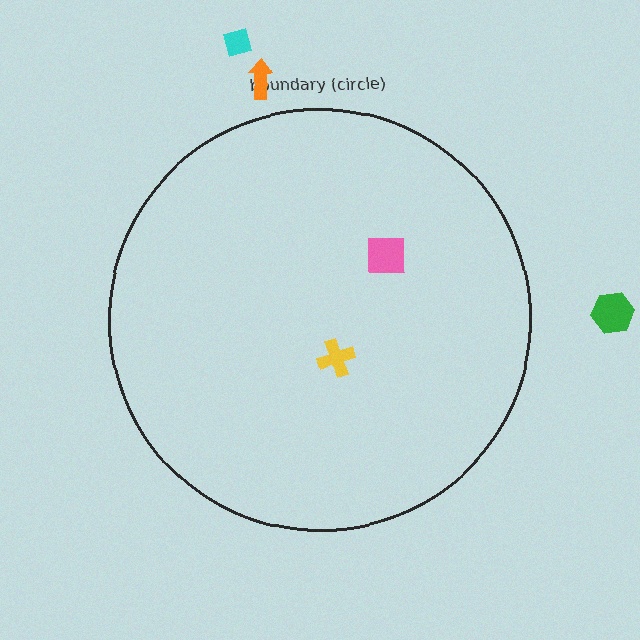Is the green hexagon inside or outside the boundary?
Outside.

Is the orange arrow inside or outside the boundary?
Outside.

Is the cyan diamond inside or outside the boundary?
Outside.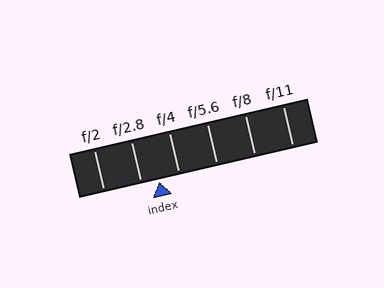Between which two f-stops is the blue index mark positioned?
The index mark is between f/2.8 and f/4.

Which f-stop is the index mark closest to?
The index mark is closest to f/2.8.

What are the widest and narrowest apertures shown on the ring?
The widest aperture shown is f/2 and the narrowest is f/11.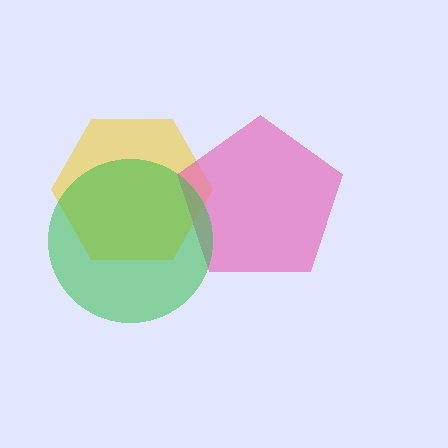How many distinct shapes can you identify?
There are 3 distinct shapes: a yellow hexagon, a pink pentagon, a green circle.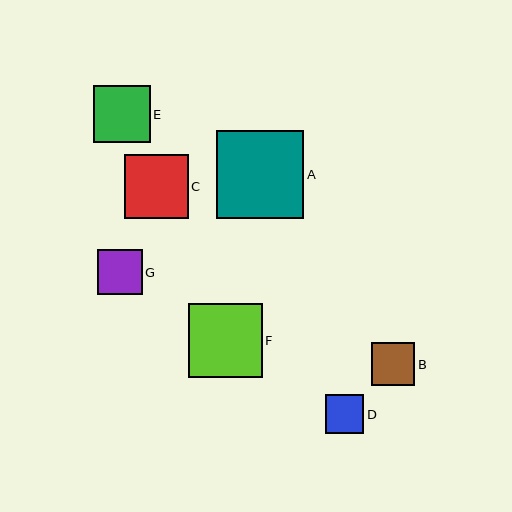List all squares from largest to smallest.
From largest to smallest: A, F, C, E, G, B, D.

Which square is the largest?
Square A is the largest with a size of approximately 88 pixels.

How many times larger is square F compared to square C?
Square F is approximately 1.2 times the size of square C.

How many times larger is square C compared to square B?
Square C is approximately 1.5 times the size of square B.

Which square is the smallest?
Square D is the smallest with a size of approximately 39 pixels.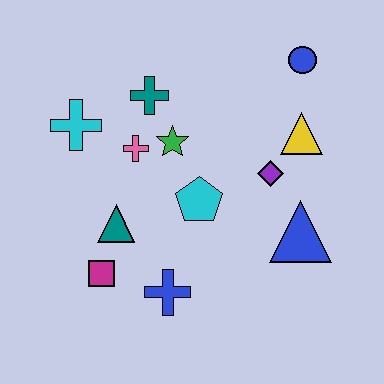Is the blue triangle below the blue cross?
No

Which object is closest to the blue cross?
The magenta square is closest to the blue cross.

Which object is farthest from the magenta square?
The blue circle is farthest from the magenta square.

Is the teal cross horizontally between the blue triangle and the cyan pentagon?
No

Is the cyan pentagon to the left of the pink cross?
No